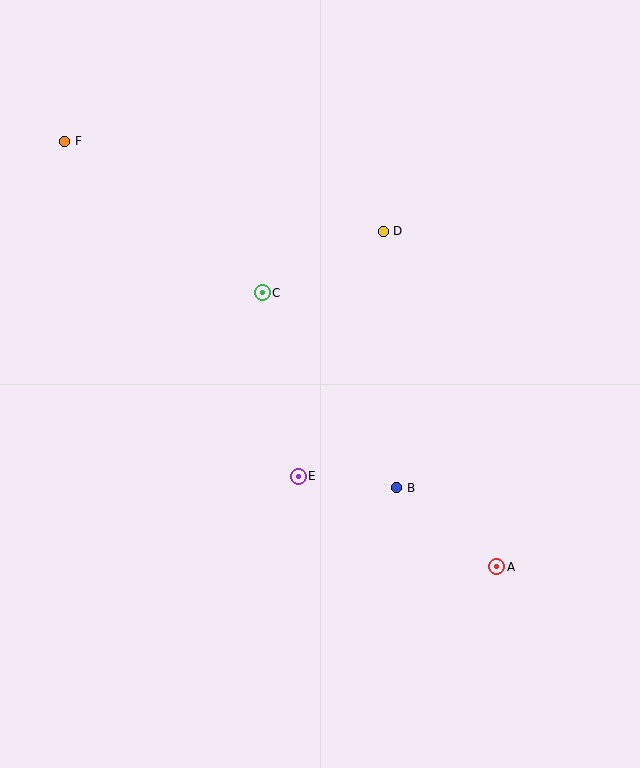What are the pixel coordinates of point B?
Point B is at (397, 488).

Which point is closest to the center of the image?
Point E at (298, 476) is closest to the center.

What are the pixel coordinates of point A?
Point A is at (497, 567).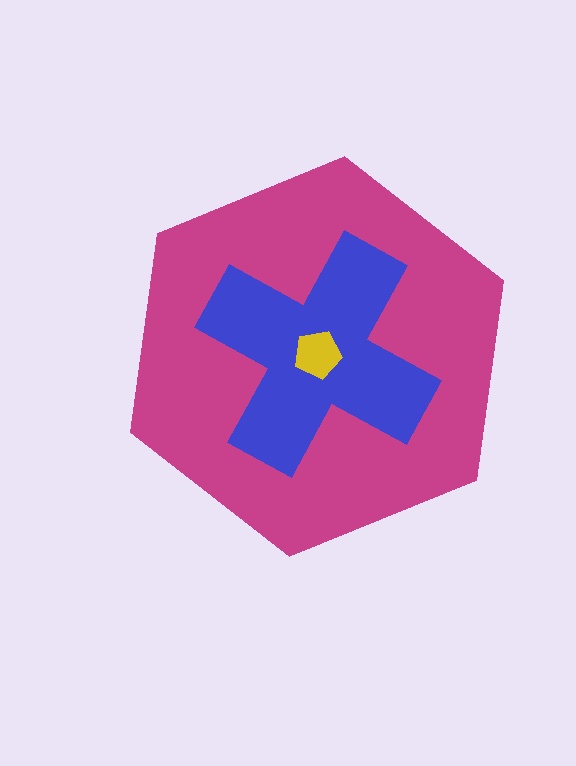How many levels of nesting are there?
3.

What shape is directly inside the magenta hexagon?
The blue cross.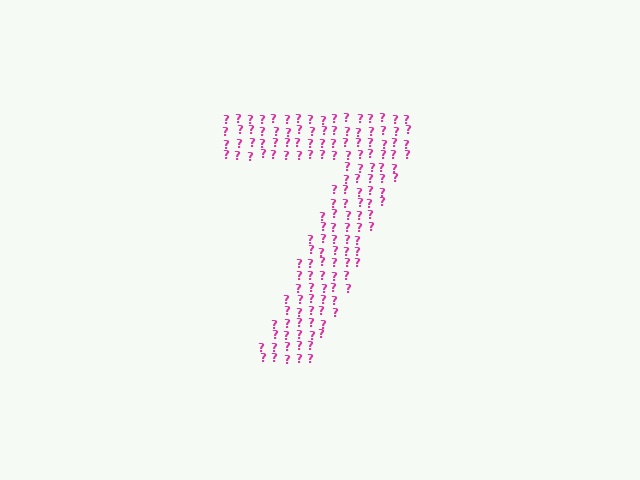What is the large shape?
The large shape is the digit 7.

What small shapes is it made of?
It is made of small question marks.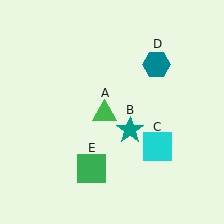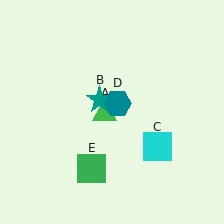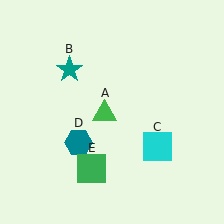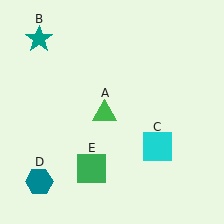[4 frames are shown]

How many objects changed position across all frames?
2 objects changed position: teal star (object B), teal hexagon (object D).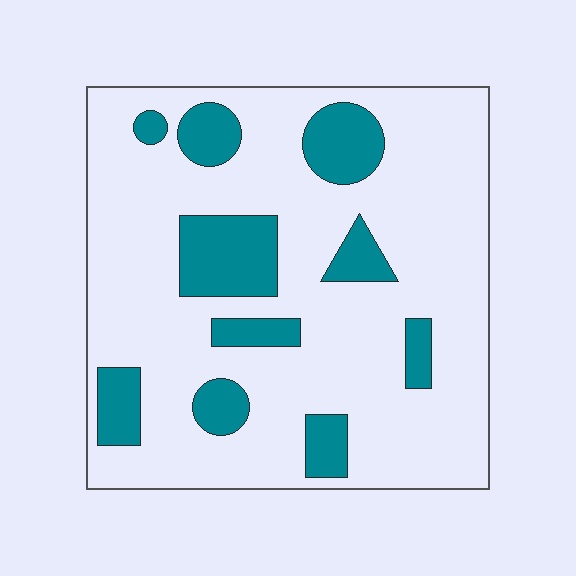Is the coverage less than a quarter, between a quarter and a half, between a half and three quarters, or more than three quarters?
Less than a quarter.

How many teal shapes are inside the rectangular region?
10.